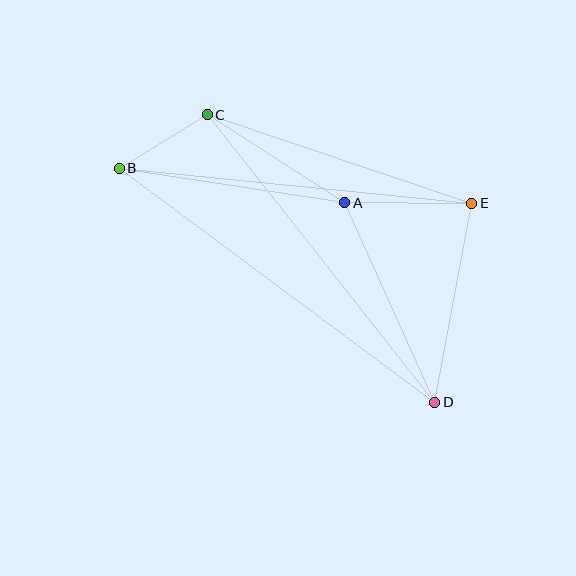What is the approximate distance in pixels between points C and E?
The distance between C and E is approximately 279 pixels.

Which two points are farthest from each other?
Points B and D are farthest from each other.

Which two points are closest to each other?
Points B and C are closest to each other.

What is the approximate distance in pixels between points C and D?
The distance between C and D is approximately 367 pixels.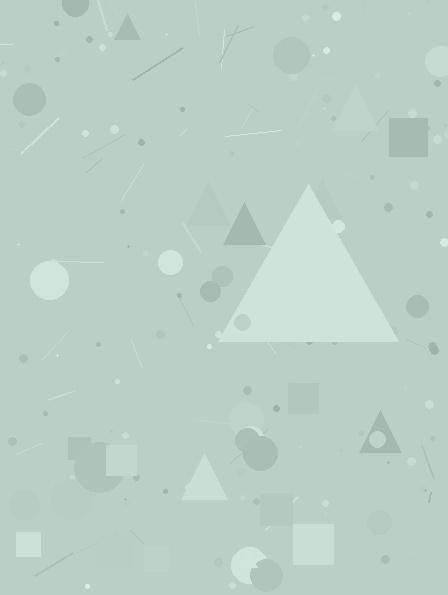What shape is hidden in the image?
A triangle is hidden in the image.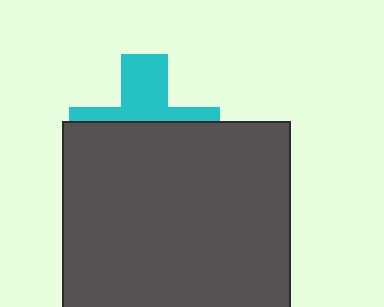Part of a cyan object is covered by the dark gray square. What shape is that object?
It is a cross.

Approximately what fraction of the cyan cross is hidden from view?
Roughly 61% of the cyan cross is hidden behind the dark gray square.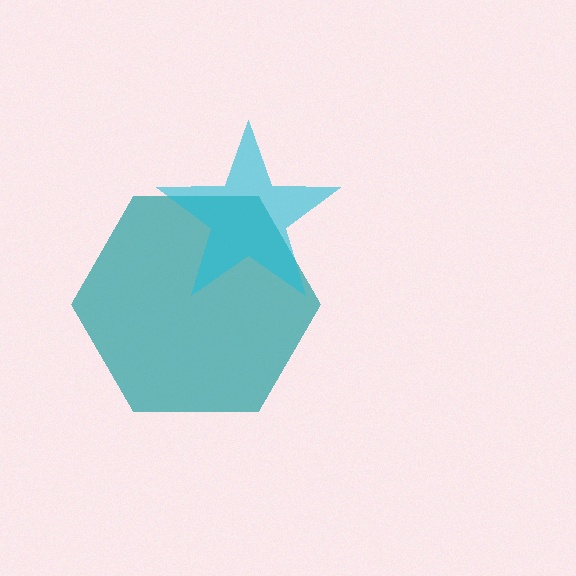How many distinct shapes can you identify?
There are 2 distinct shapes: a teal hexagon, a cyan star.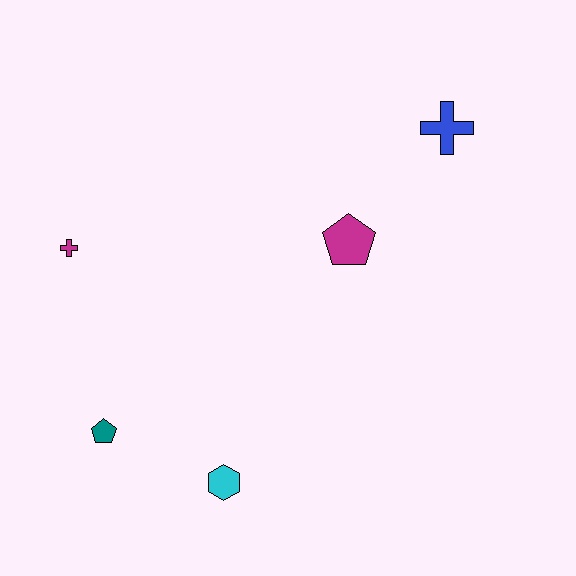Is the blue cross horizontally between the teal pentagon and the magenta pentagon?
No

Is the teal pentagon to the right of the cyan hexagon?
No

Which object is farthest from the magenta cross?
The blue cross is farthest from the magenta cross.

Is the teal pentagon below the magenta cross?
Yes